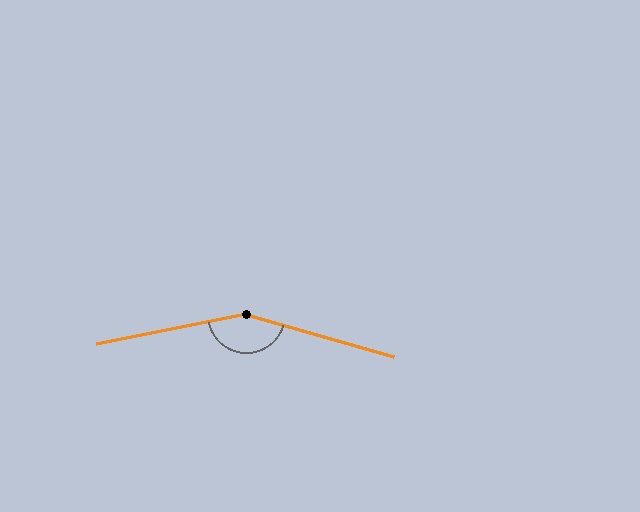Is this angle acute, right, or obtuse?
It is obtuse.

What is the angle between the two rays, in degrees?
Approximately 153 degrees.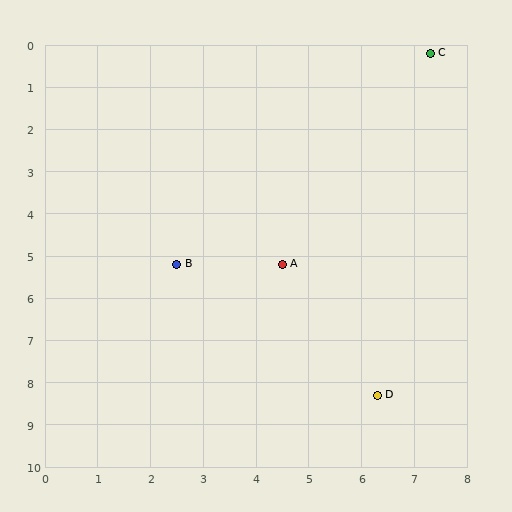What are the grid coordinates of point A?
Point A is at approximately (4.5, 5.2).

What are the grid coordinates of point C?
Point C is at approximately (7.3, 0.2).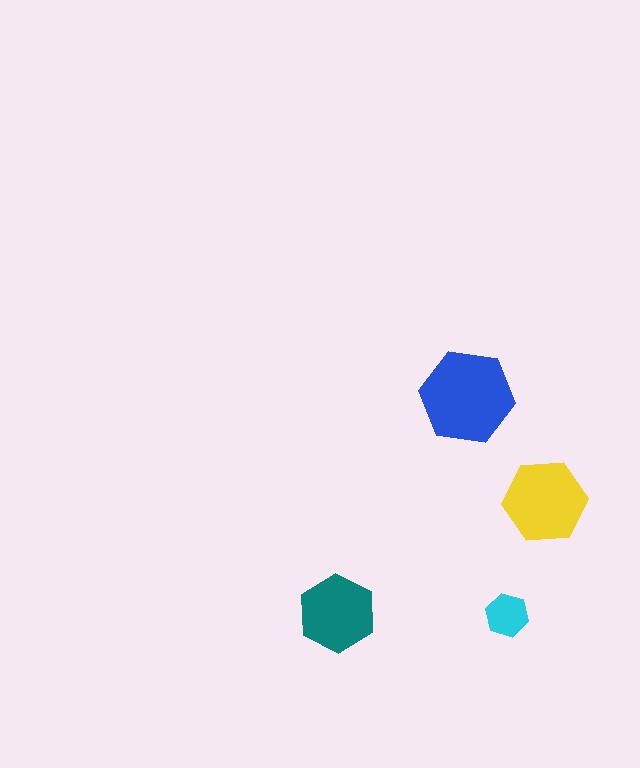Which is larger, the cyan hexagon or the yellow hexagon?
The yellow one.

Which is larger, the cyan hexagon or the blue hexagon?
The blue one.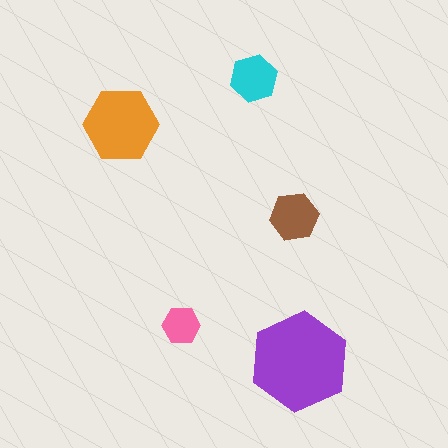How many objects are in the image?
There are 5 objects in the image.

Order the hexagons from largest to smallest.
the purple one, the orange one, the brown one, the cyan one, the pink one.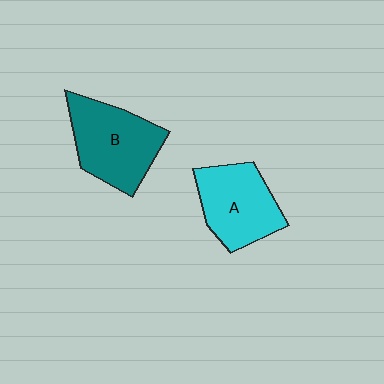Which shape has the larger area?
Shape B (teal).